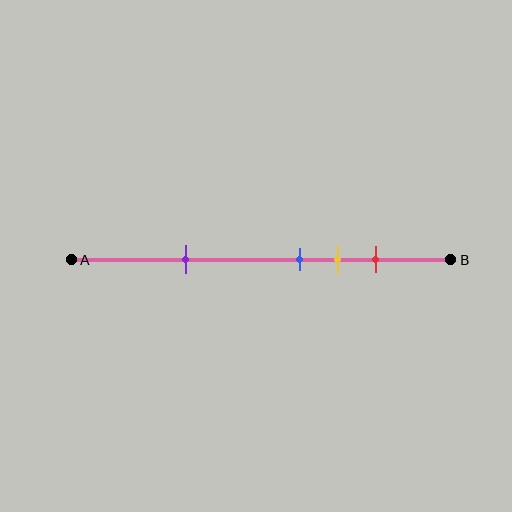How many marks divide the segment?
There are 4 marks dividing the segment.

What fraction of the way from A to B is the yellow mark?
The yellow mark is approximately 70% (0.7) of the way from A to B.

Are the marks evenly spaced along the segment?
No, the marks are not evenly spaced.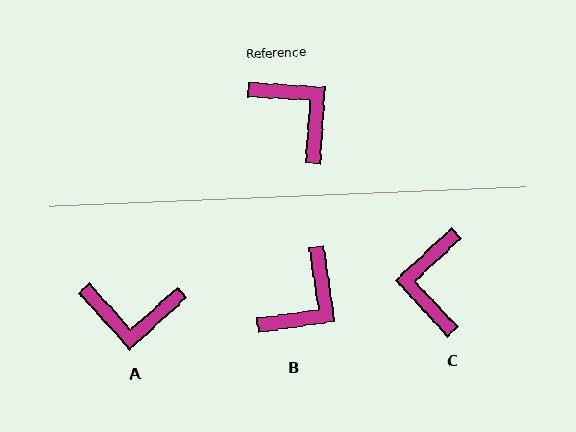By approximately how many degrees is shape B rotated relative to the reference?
Approximately 78 degrees clockwise.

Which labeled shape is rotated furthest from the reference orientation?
C, about 136 degrees away.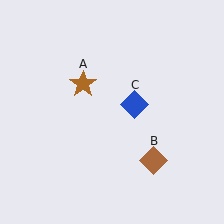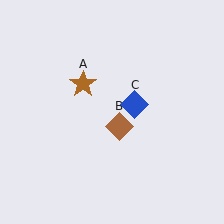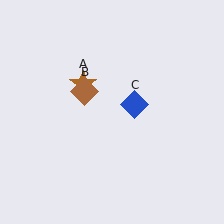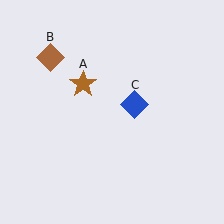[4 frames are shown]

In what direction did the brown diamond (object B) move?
The brown diamond (object B) moved up and to the left.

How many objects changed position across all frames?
1 object changed position: brown diamond (object B).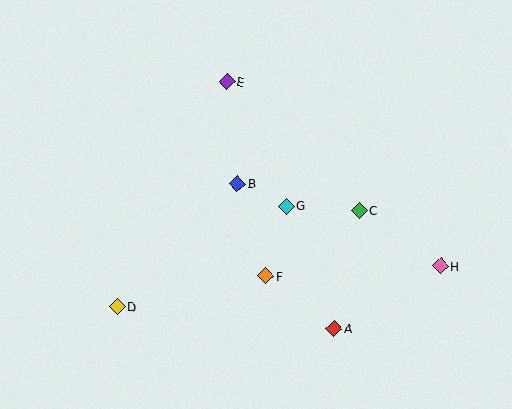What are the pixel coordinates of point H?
Point H is at (441, 266).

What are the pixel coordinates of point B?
Point B is at (237, 184).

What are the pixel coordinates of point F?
Point F is at (266, 276).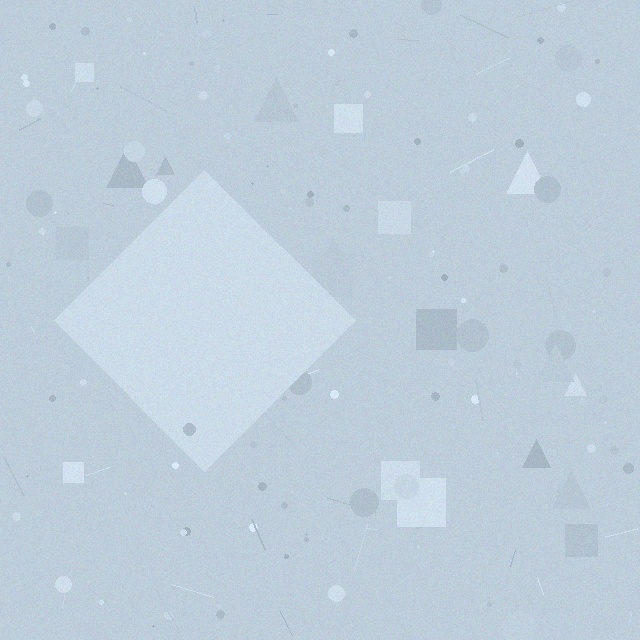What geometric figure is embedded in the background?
A diamond is embedded in the background.